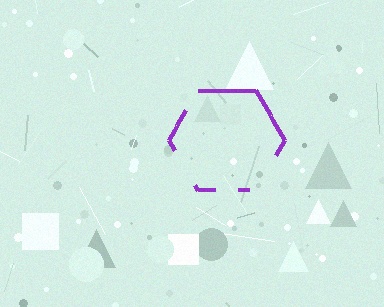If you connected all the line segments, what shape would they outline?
They would outline a hexagon.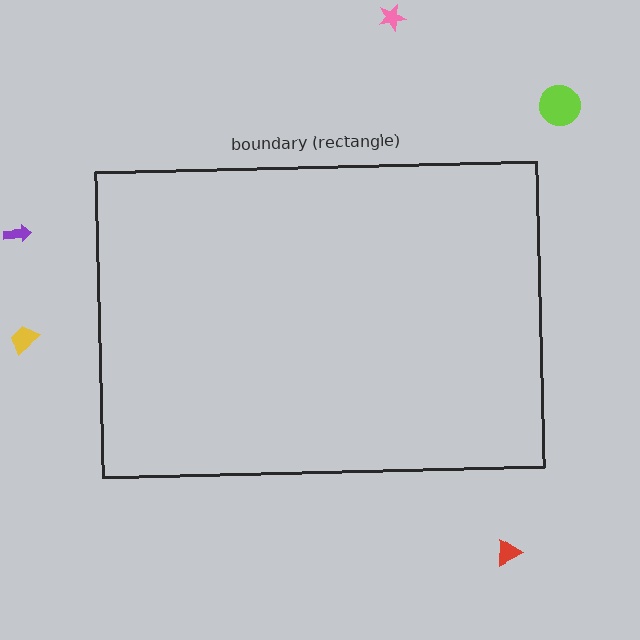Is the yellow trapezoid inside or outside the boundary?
Outside.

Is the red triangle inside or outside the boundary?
Outside.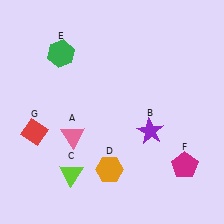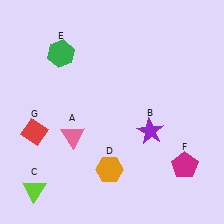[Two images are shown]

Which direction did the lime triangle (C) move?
The lime triangle (C) moved left.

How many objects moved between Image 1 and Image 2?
1 object moved between the two images.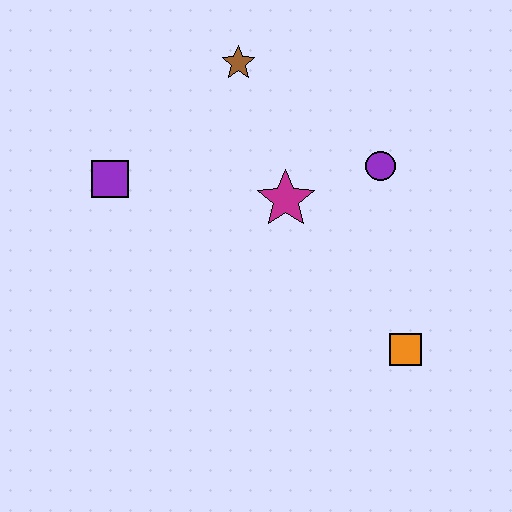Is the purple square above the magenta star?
Yes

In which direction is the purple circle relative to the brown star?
The purple circle is to the right of the brown star.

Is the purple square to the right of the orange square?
No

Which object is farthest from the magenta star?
The orange square is farthest from the magenta star.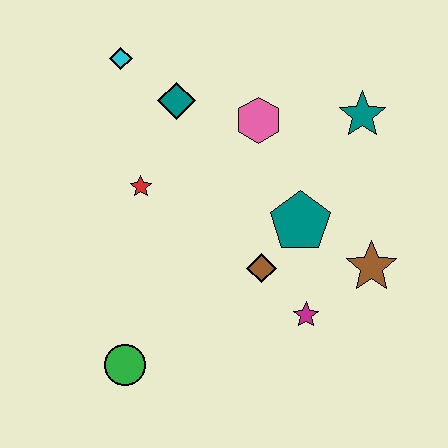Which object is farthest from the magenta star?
The cyan diamond is farthest from the magenta star.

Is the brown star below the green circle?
No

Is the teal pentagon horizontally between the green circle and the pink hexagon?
No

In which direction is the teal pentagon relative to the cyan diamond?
The teal pentagon is to the right of the cyan diamond.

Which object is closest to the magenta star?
The brown diamond is closest to the magenta star.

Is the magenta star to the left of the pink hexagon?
No